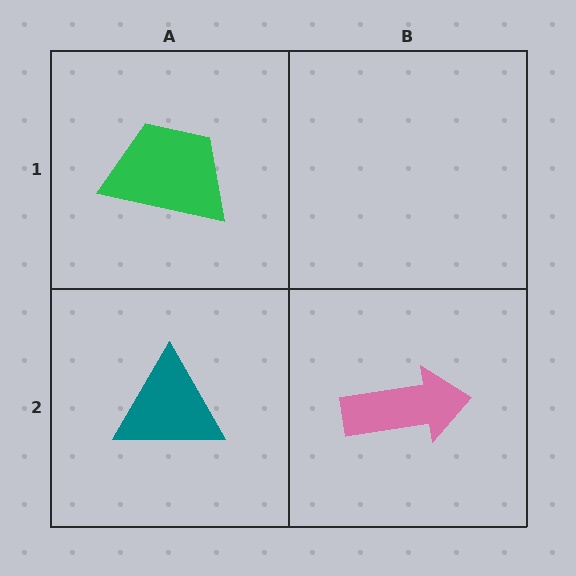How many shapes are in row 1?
1 shape.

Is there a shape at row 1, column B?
No, that cell is empty.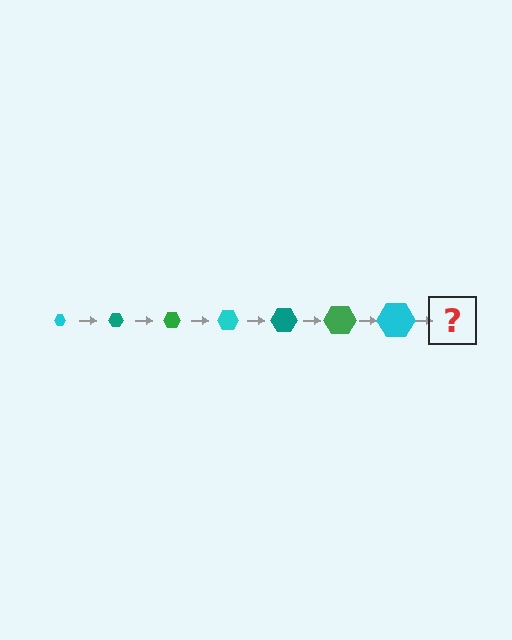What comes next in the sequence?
The next element should be a teal hexagon, larger than the previous one.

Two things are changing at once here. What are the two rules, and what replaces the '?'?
The two rules are that the hexagon grows larger each step and the color cycles through cyan, teal, and green. The '?' should be a teal hexagon, larger than the previous one.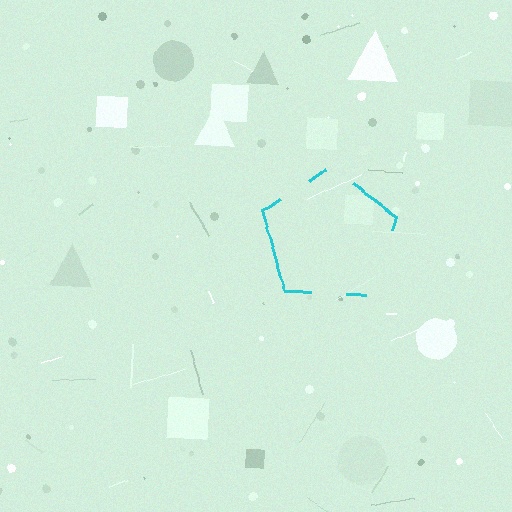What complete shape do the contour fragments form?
The contour fragments form a pentagon.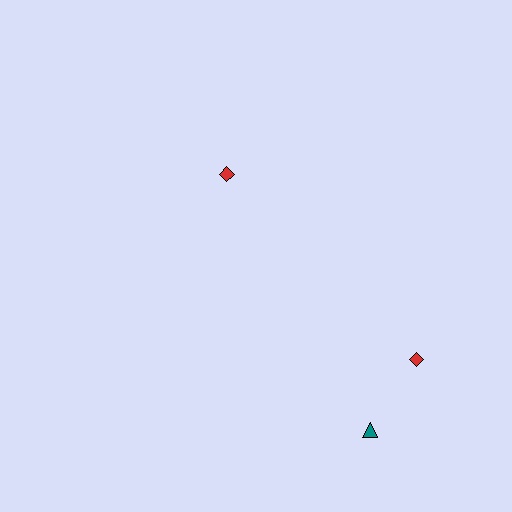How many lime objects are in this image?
There are no lime objects.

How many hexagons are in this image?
There are no hexagons.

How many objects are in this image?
There are 3 objects.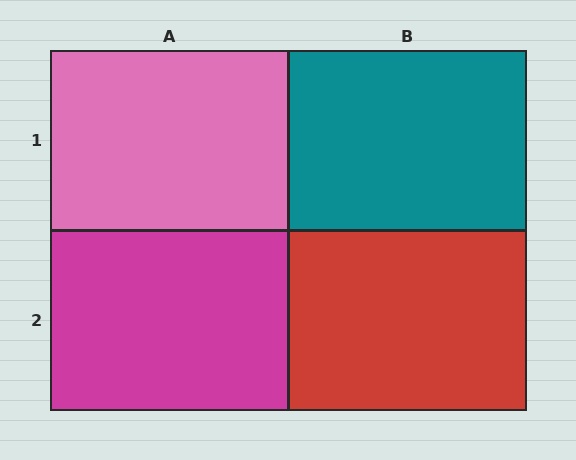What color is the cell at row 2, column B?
Red.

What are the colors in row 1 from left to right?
Pink, teal.